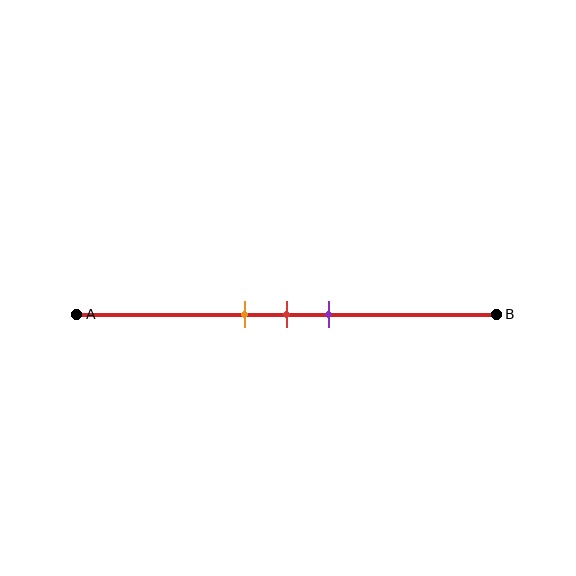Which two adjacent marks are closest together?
The orange and red marks are the closest adjacent pair.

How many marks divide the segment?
There are 3 marks dividing the segment.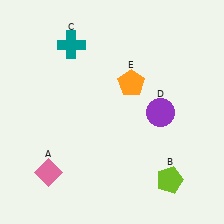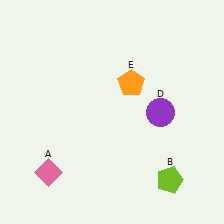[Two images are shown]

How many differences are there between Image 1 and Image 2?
There is 1 difference between the two images.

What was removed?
The teal cross (C) was removed in Image 2.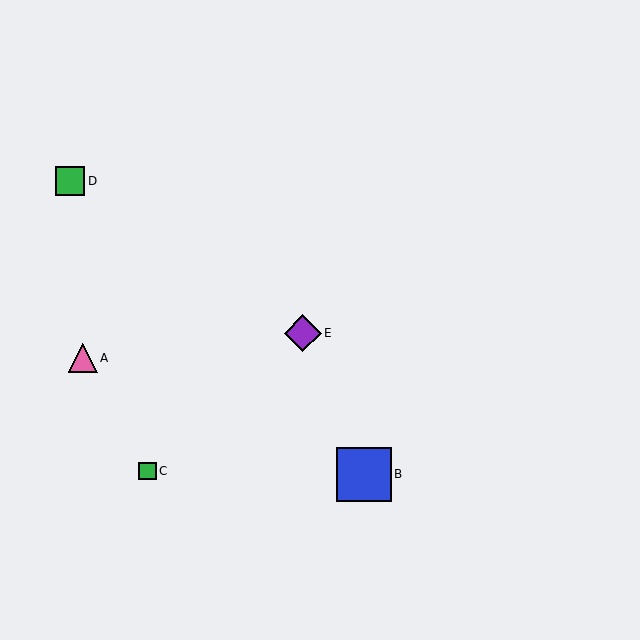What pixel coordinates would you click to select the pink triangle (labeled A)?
Click at (83, 358) to select the pink triangle A.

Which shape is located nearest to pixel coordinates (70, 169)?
The green square (labeled D) at (70, 181) is nearest to that location.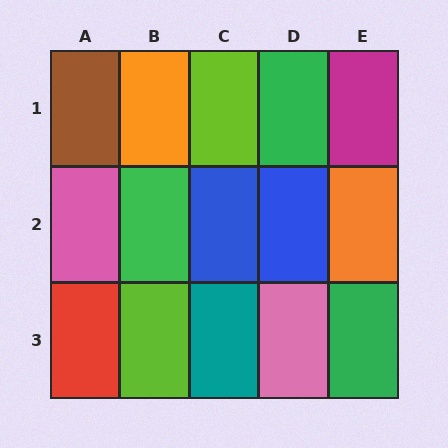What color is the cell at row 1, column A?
Brown.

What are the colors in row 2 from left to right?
Pink, green, blue, blue, orange.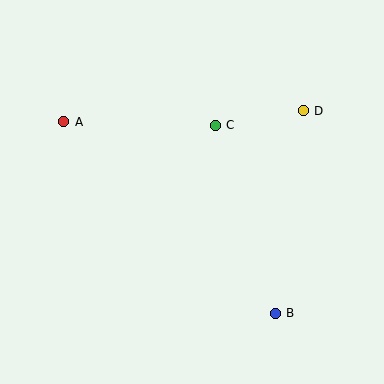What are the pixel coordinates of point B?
Point B is at (275, 313).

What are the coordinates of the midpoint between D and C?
The midpoint between D and C is at (259, 118).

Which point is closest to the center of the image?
Point C at (215, 125) is closest to the center.